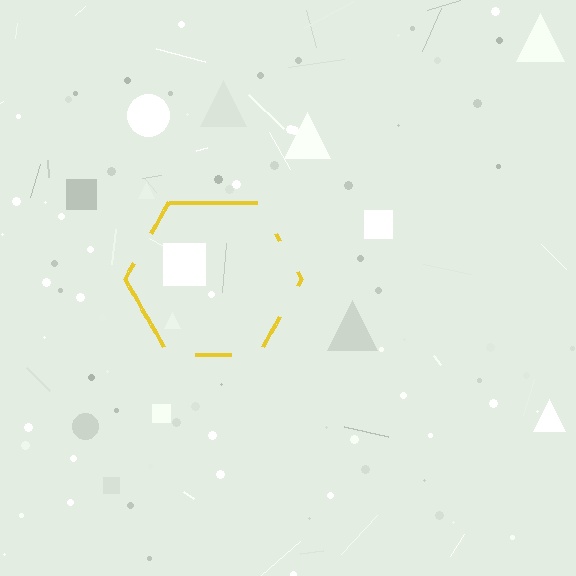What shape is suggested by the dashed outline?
The dashed outline suggests a hexagon.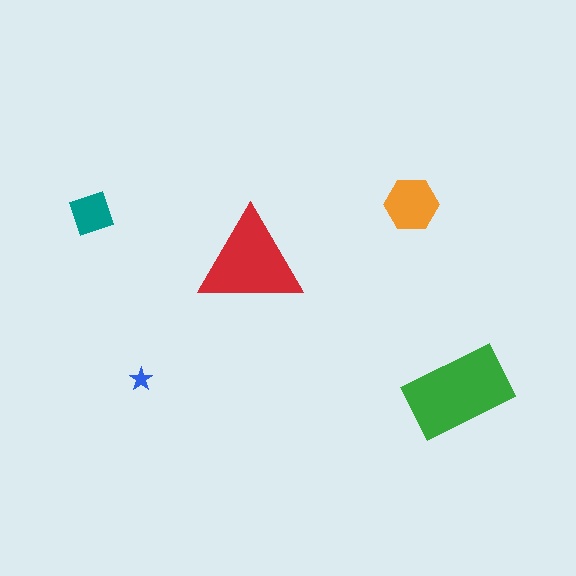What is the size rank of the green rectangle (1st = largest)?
1st.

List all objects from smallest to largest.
The blue star, the teal diamond, the orange hexagon, the red triangle, the green rectangle.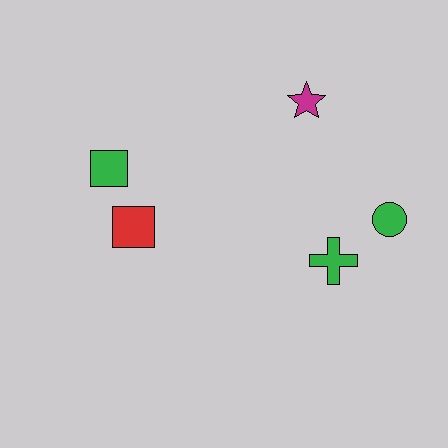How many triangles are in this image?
There are no triangles.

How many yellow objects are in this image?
There are no yellow objects.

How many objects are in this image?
There are 5 objects.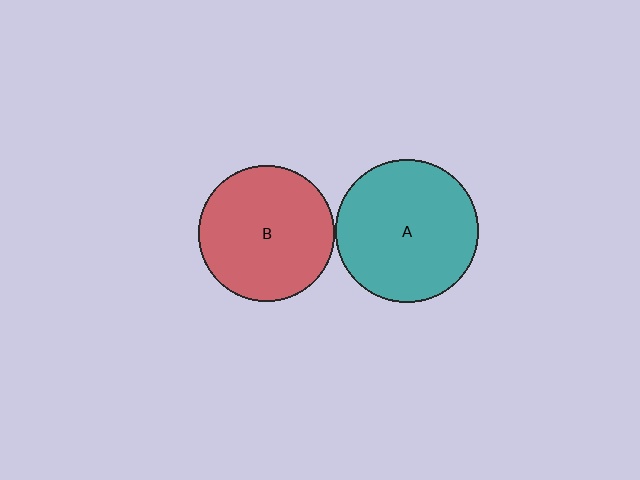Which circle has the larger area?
Circle A (teal).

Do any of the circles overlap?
No, none of the circles overlap.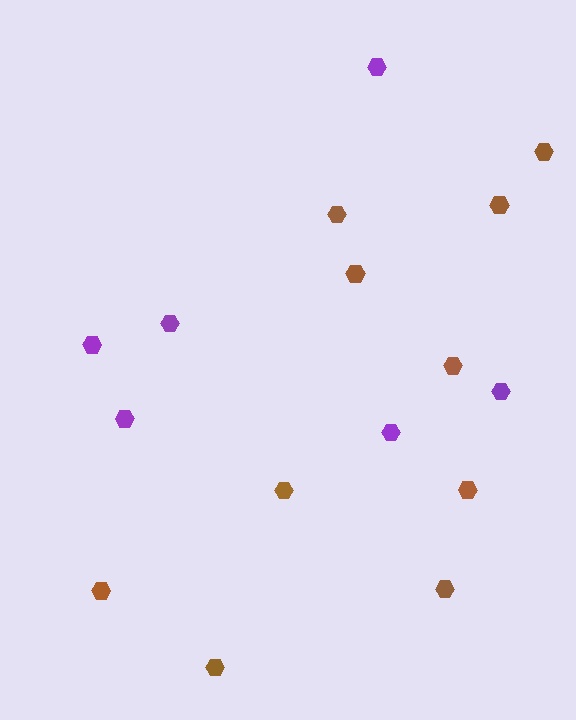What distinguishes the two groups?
There are 2 groups: one group of purple hexagons (6) and one group of brown hexagons (10).